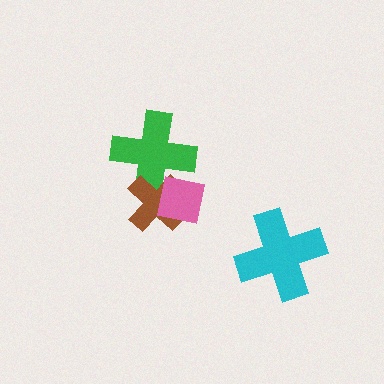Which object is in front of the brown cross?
The pink square is in front of the brown cross.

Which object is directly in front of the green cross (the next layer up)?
The brown cross is directly in front of the green cross.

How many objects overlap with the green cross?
2 objects overlap with the green cross.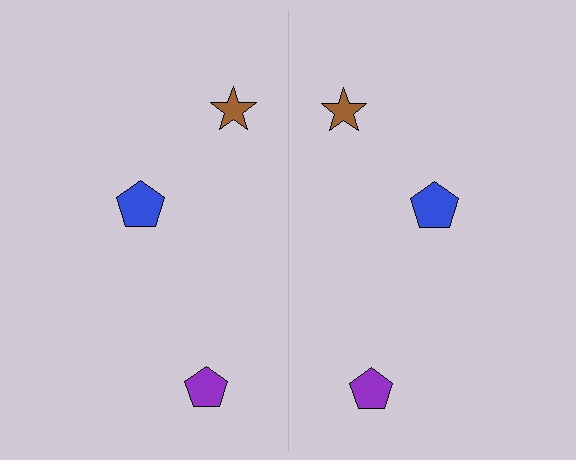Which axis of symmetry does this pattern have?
The pattern has a vertical axis of symmetry running through the center of the image.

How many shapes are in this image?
There are 6 shapes in this image.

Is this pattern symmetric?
Yes, this pattern has bilateral (reflection) symmetry.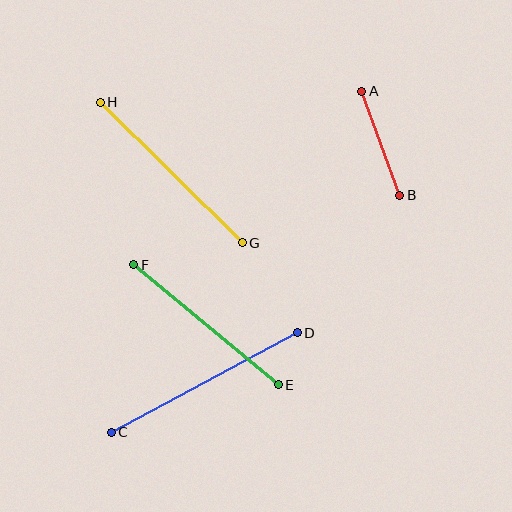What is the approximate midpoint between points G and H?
The midpoint is at approximately (171, 172) pixels.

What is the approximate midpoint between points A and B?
The midpoint is at approximately (381, 143) pixels.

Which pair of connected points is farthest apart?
Points C and D are farthest apart.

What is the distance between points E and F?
The distance is approximately 188 pixels.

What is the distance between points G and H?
The distance is approximately 200 pixels.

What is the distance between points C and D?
The distance is approximately 211 pixels.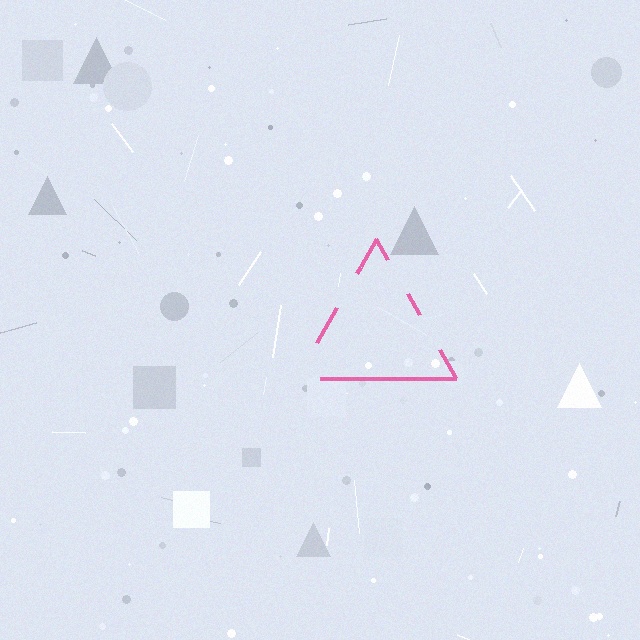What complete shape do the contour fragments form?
The contour fragments form a triangle.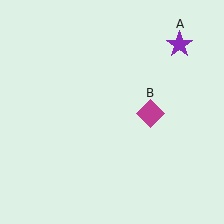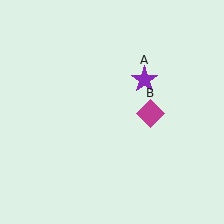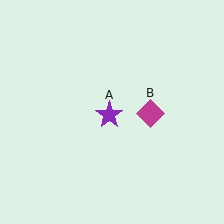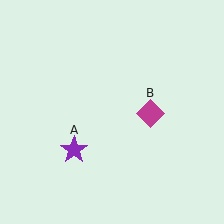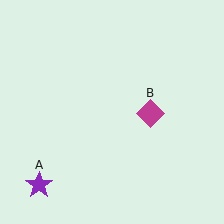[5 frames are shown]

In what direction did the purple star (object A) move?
The purple star (object A) moved down and to the left.